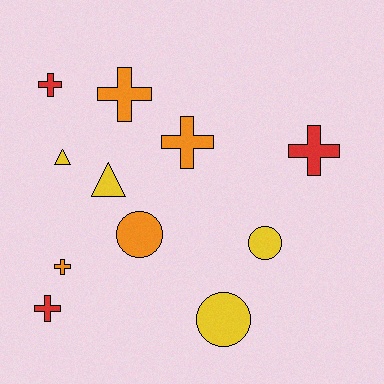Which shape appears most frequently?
Cross, with 6 objects.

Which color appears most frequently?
Orange, with 4 objects.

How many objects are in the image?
There are 11 objects.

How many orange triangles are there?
There are no orange triangles.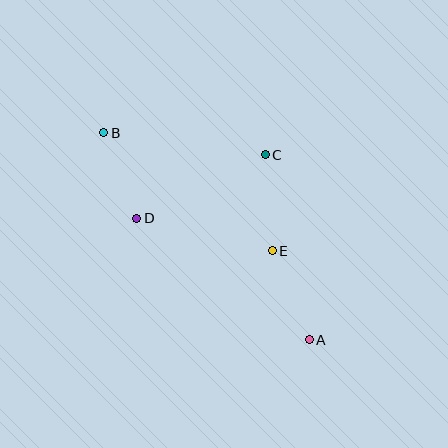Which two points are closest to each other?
Points B and D are closest to each other.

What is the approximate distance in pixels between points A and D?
The distance between A and D is approximately 211 pixels.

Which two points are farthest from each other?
Points A and B are farthest from each other.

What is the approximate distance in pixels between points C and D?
The distance between C and D is approximately 144 pixels.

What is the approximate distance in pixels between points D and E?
The distance between D and E is approximately 139 pixels.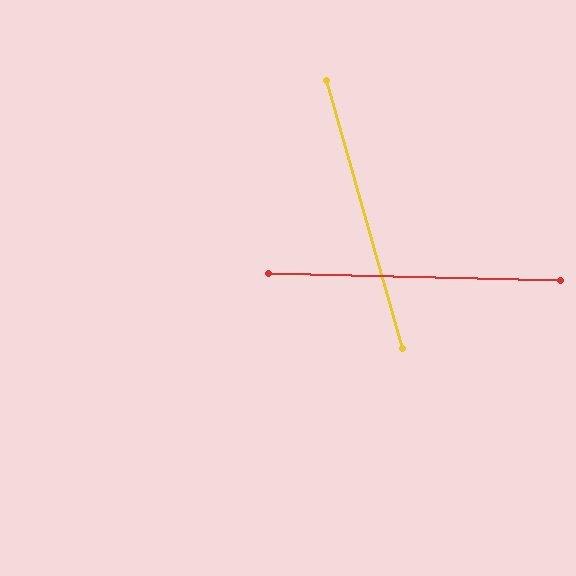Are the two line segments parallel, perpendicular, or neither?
Neither parallel nor perpendicular — they differ by about 73°.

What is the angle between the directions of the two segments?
Approximately 73 degrees.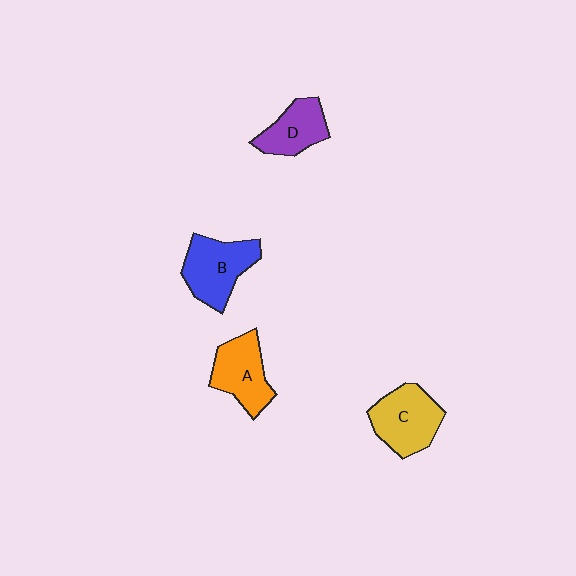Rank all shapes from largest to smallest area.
From largest to smallest: B (blue), C (yellow), A (orange), D (purple).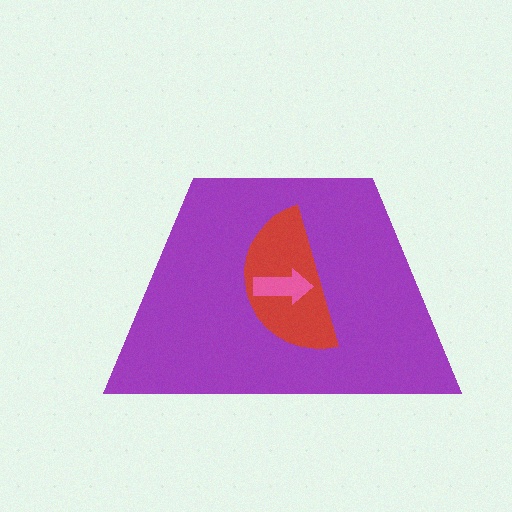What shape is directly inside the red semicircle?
The pink arrow.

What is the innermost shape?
The pink arrow.